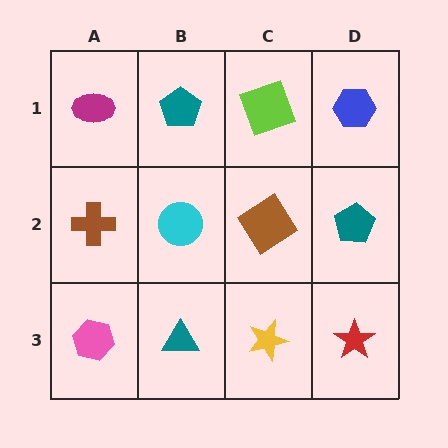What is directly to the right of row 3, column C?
A red star.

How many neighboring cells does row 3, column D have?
2.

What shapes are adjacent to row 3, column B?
A cyan circle (row 2, column B), a pink hexagon (row 3, column A), a yellow star (row 3, column C).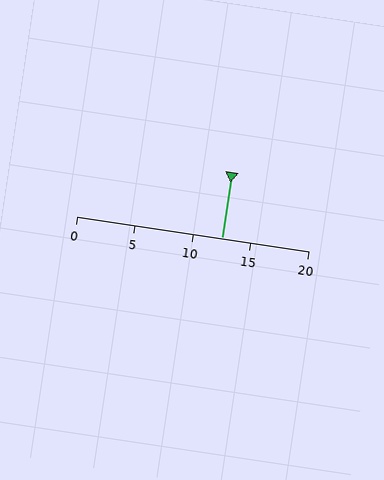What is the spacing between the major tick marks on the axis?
The major ticks are spaced 5 apart.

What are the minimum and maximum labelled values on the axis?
The axis runs from 0 to 20.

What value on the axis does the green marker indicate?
The marker indicates approximately 12.5.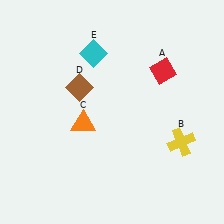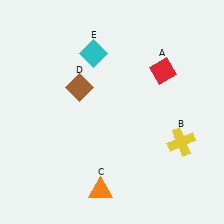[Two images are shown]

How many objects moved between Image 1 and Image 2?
1 object moved between the two images.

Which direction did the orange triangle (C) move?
The orange triangle (C) moved down.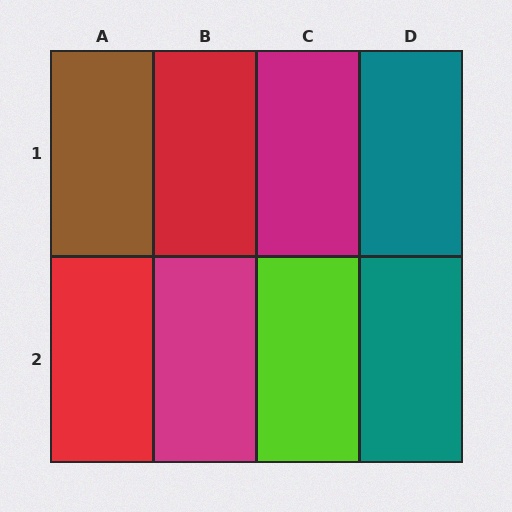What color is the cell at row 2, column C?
Lime.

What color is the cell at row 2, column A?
Red.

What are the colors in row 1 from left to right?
Brown, red, magenta, teal.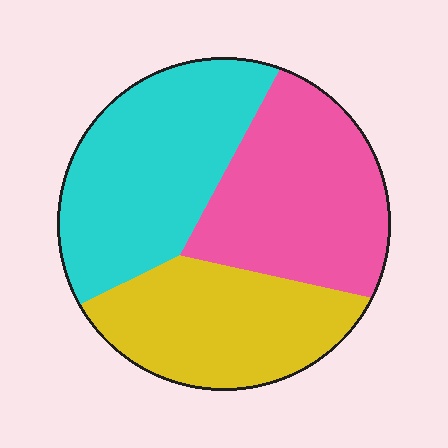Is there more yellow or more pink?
Pink.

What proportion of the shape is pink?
Pink covers 34% of the shape.